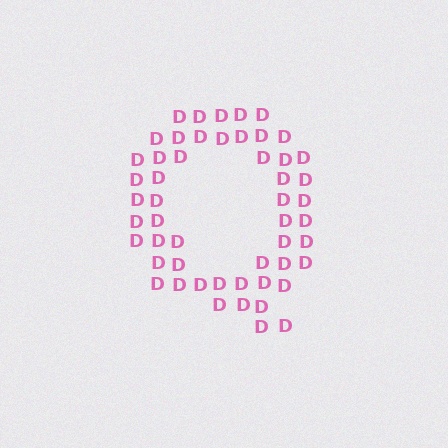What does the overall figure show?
The overall figure shows the letter Q.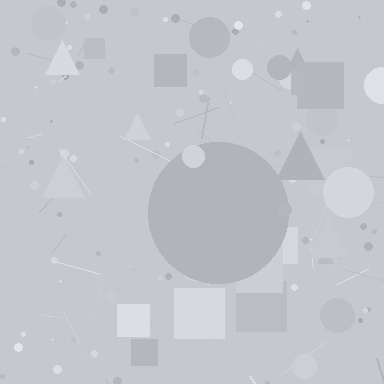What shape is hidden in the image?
A circle is hidden in the image.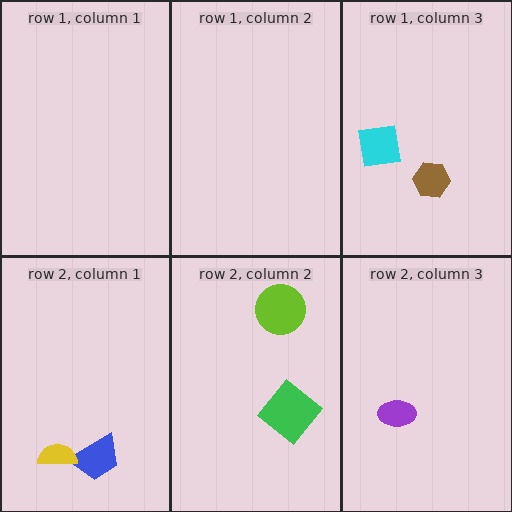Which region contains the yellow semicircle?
The row 2, column 1 region.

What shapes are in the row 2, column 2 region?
The green diamond, the lime circle.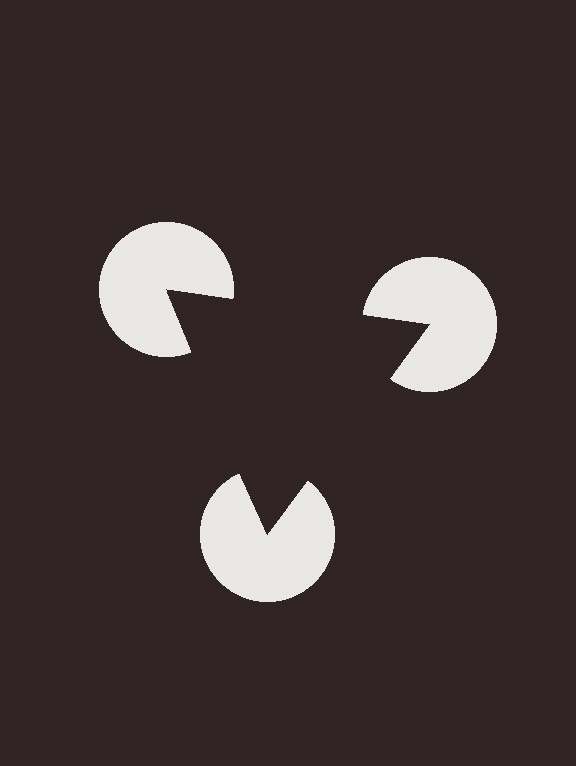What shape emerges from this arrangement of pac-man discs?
An illusory triangle — its edges are inferred from the aligned wedge cuts in the pac-man discs, not physically drawn.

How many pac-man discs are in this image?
There are 3 — one at each vertex of the illusory triangle.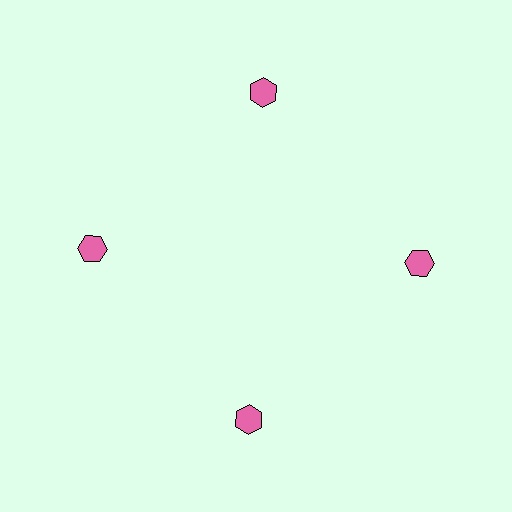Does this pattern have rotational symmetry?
Yes, this pattern has 4-fold rotational symmetry. It looks the same after rotating 90 degrees around the center.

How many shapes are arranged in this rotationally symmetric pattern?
There are 4 shapes, arranged in 4 groups of 1.